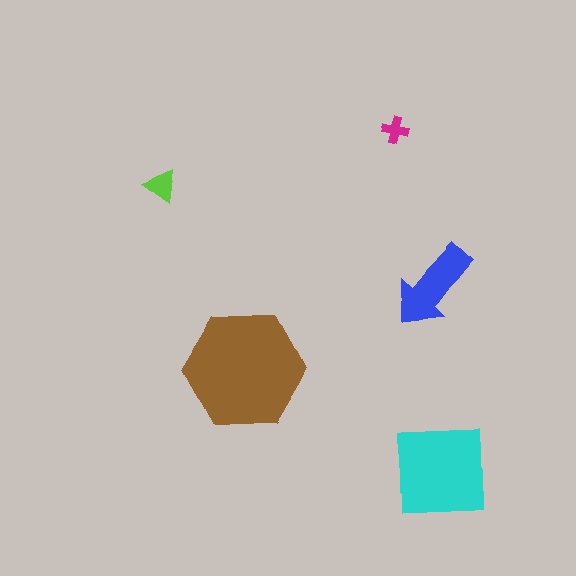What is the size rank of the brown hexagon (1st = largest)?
1st.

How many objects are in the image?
There are 5 objects in the image.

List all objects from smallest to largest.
The magenta cross, the lime triangle, the blue arrow, the cyan square, the brown hexagon.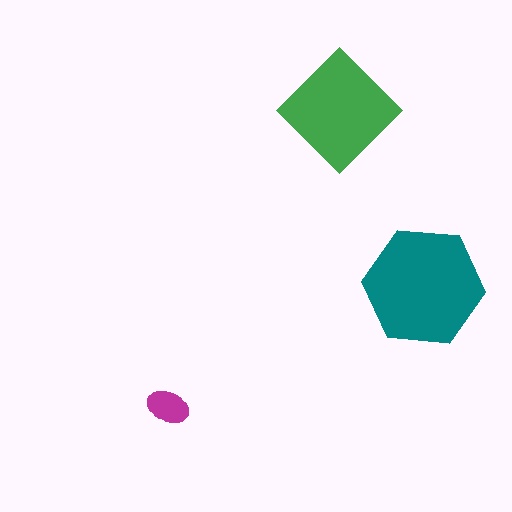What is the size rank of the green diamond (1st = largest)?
2nd.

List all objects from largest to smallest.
The teal hexagon, the green diamond, the magenta ellipse.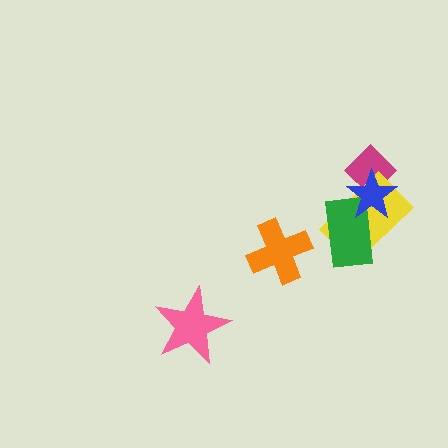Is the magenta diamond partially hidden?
Yes, it is partially covered by another shape.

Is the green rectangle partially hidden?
Yes, it is partially covered by another shape.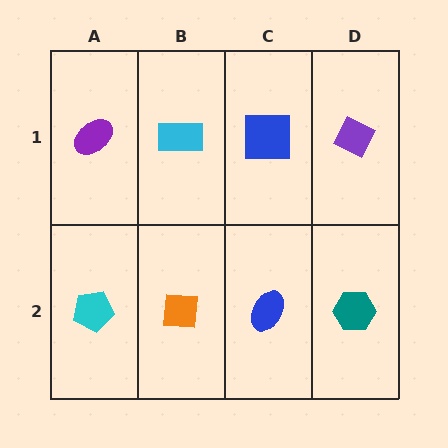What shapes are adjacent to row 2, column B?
A cyan rectangle (row 1, column B), a cyan pentagon (row 2, column A), a blue ellipse (row 2, column C).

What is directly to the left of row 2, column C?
An orange square.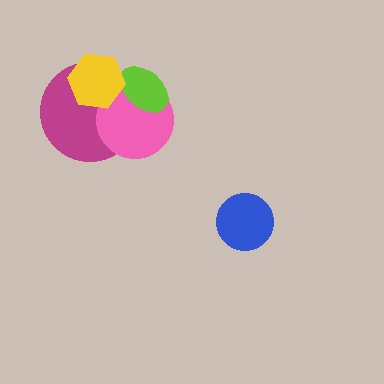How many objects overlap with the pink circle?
3 objects overlap with the pink circle.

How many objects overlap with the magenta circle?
3 objects overlap with the magenta circle.